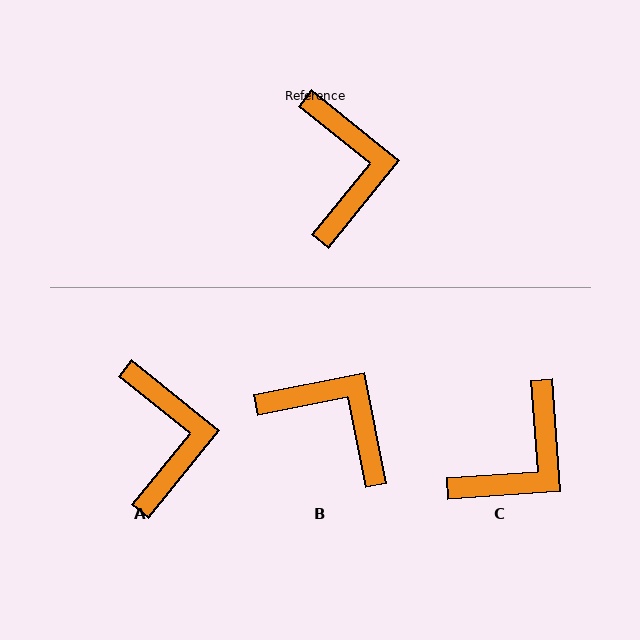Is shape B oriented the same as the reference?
No, it is off by about 50 degrees.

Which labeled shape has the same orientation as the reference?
A.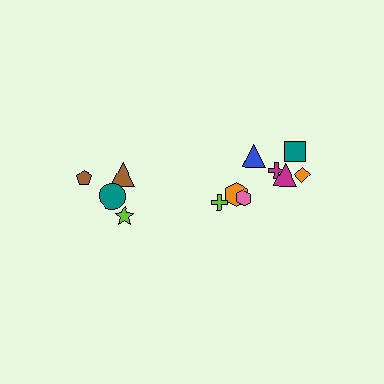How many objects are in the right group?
There are 8 objects.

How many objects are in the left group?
There are 4 objects.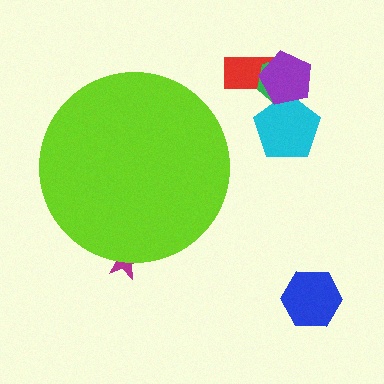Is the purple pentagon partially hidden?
No, the purple pentagon is fully visible.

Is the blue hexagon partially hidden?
No, the blue hexagon is fully visible.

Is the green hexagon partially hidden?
No, the green hexagon is fully visible.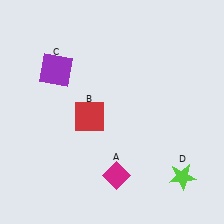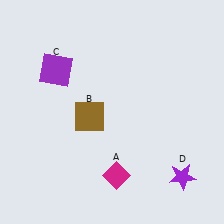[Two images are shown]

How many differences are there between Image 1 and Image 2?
There are 2 differences between the two images.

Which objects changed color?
B changed from red to brown. D changed from lime to purple.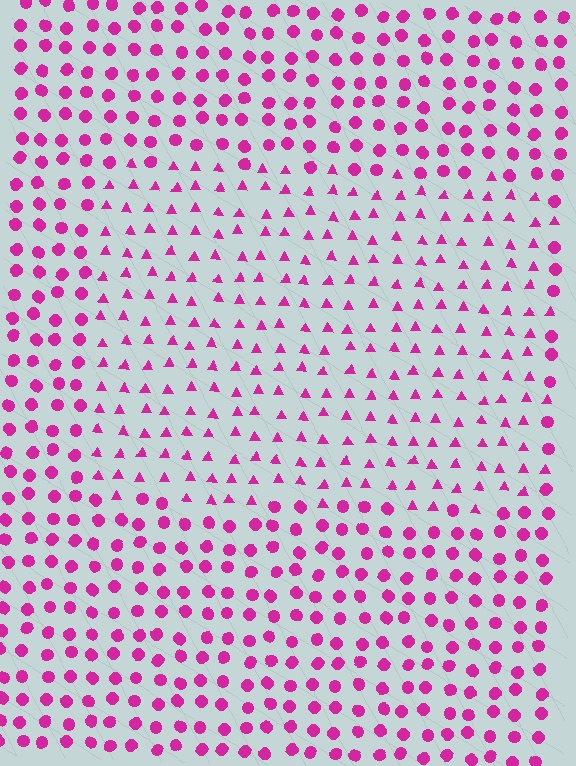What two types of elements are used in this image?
The image uses triangles inside the rectangle region and circles outside it.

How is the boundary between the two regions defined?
The boundary is defined by a change in element shape: triangles inside vs. circles outside. All elements share the same color and spacing.